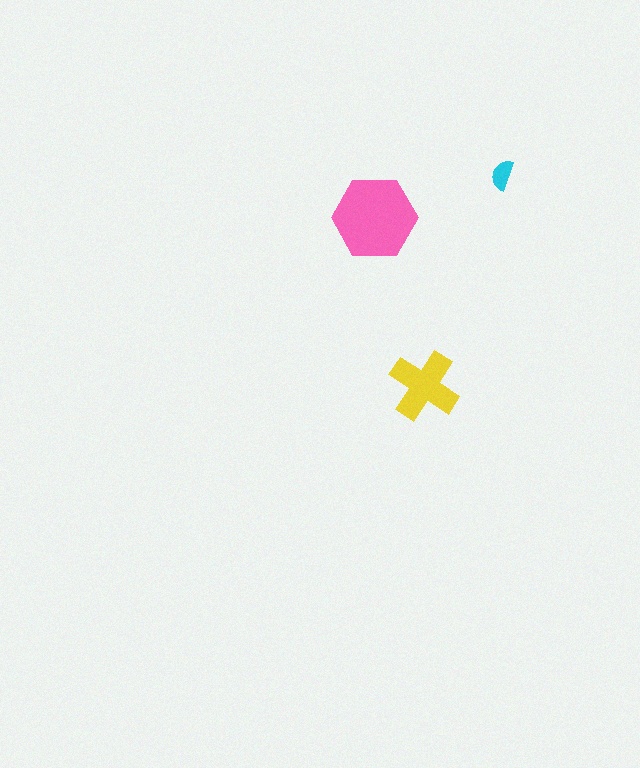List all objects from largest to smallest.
The pink hexagon, the yellow cross, the cyan semicircle.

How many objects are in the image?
There are 3 objects in the image.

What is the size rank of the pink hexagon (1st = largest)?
1st.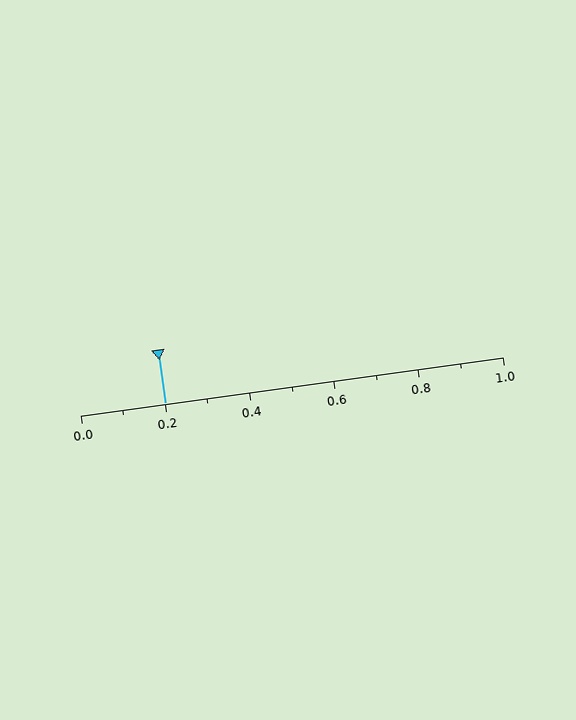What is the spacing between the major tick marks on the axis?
The major ticks are spaced 0.2 apart.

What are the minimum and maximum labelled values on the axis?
The axis runs from 0.0 to 1.0.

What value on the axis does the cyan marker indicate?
The marker indicates approximately 0.2.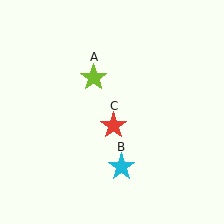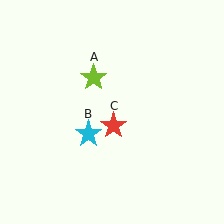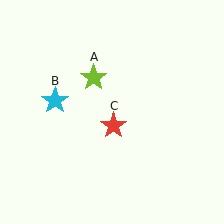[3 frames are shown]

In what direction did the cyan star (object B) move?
The cyan star (object B) moved up and to the left.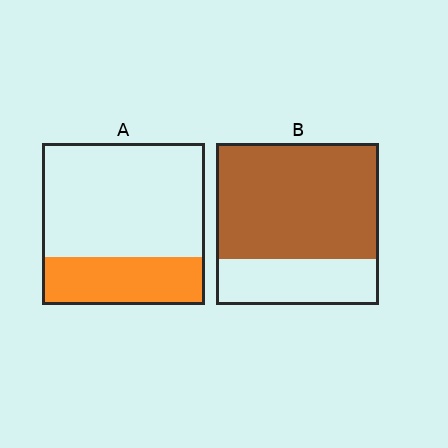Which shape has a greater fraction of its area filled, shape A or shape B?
Shape B.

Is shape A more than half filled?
No.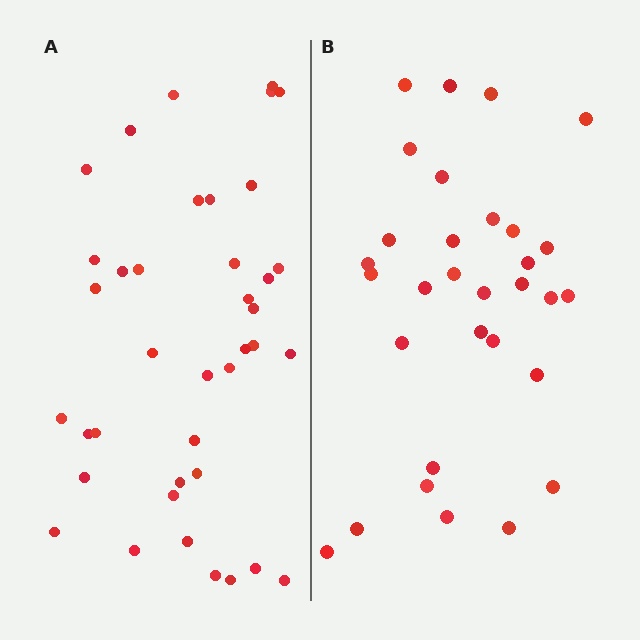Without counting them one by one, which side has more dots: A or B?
Region A (the left region) has more dots.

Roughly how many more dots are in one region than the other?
Region A has roughly 8 or so more dots than region B.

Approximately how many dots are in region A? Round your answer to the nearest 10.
About 40 dots. (The exact count is 39, which rounds to 40.)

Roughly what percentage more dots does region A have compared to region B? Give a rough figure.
About 25% more.